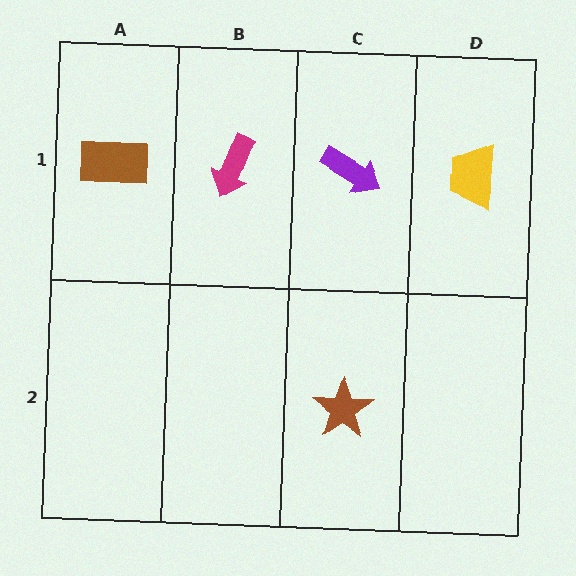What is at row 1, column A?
A brown rectangle.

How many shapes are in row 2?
1 shape.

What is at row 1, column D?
A yellow trapezoid.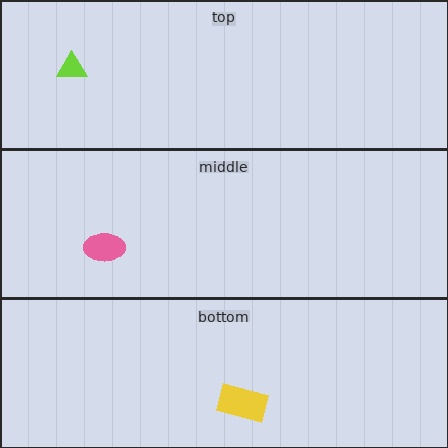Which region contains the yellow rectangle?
The bottom region.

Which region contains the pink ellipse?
The middle region.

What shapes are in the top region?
The lime triangle.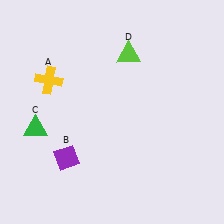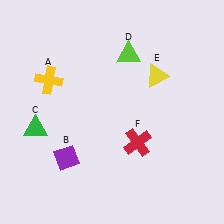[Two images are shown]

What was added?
A yellow triangle (E), a red cross (F) were added in Image 2.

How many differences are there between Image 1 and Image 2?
There are 2 differences between the two images.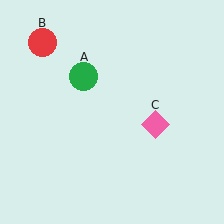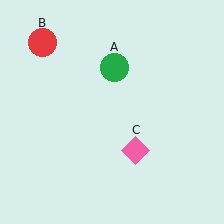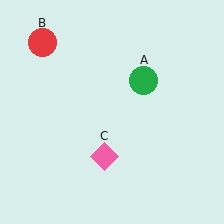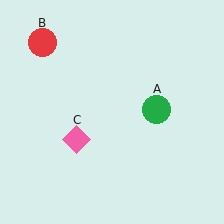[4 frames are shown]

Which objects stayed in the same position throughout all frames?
Red circle (object B) remained stationary.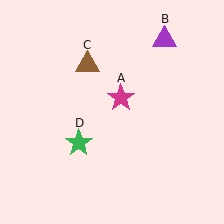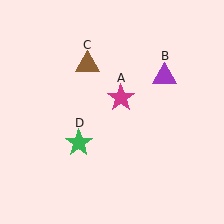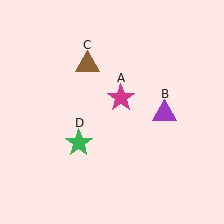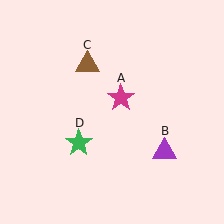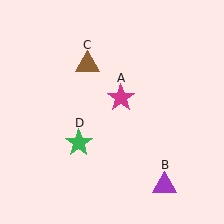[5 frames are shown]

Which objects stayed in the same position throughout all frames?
Magenta star (object A) and brown triangle (object C) and green star (object D) remained stationary.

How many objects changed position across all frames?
1 object changed position: purple triangle (object B).